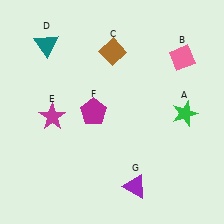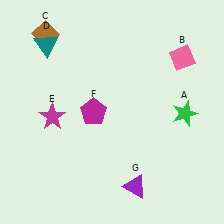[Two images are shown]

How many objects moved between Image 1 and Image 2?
1 object moved between the two images.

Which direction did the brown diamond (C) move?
The brown diamond (C) moved left.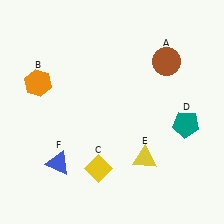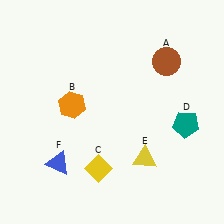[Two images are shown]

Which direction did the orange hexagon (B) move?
The orange hexagon (B) moved right.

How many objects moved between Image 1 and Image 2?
1 object moved between the two images.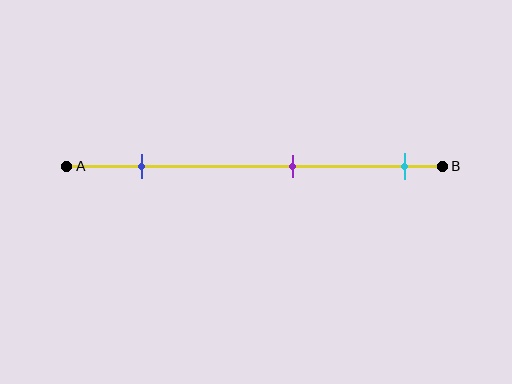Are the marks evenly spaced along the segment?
Yes, the marks are approximately evenly spaced.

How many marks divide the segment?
There are 3 marks dividing the segment.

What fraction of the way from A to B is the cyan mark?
The cyan mark is approximately 90% (0.9) of the way from A to B.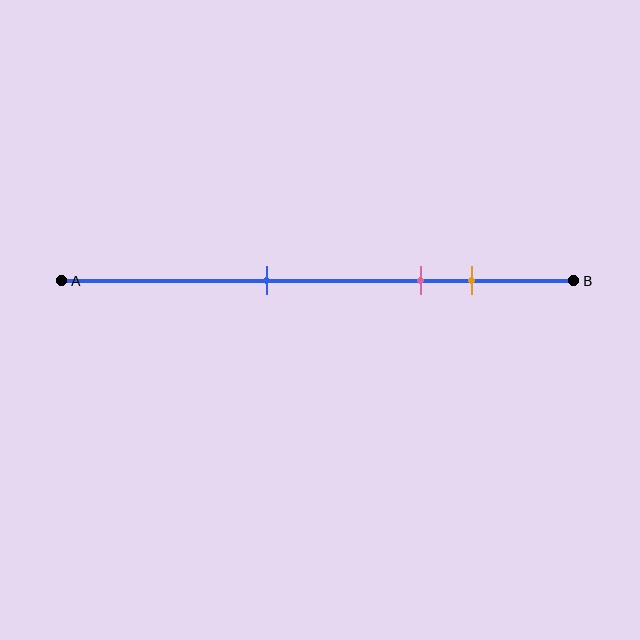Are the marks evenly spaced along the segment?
No, the marks are not evenly spaced.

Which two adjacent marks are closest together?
The pink and orange marks are the closest adjacent pair.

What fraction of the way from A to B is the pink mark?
The pink mark is approximately 70% (0.7) of the way from A to B.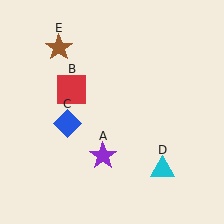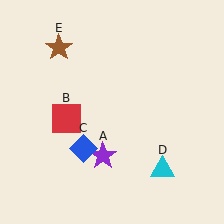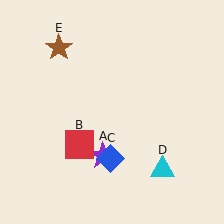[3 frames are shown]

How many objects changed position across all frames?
2 objects changed position: red square (object B), blue diamond (object C).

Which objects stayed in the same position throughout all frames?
Purple star (object A) and cyan triangle (object D) and brown star (object E) remained stationary.